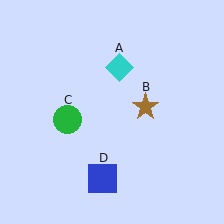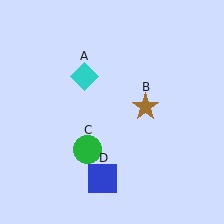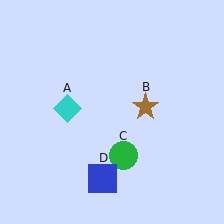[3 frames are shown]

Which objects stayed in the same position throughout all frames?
Brown star (object B) and blue square (object D) remained stationary.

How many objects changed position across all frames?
2 objects changed position: cyan diamond (object A), green circle (object C).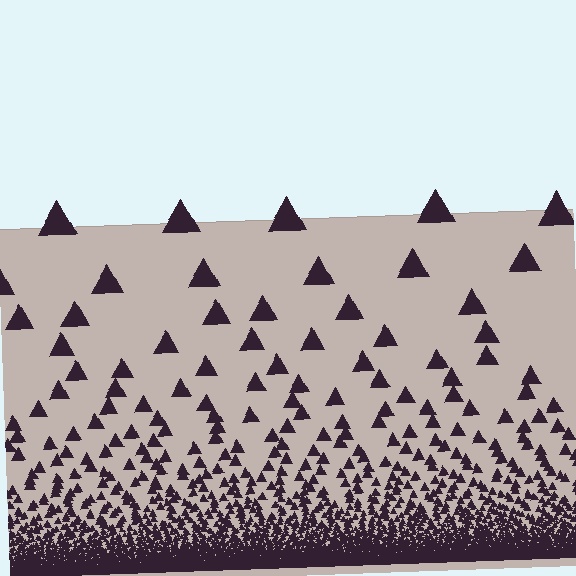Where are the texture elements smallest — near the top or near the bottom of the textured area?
Near the bottom.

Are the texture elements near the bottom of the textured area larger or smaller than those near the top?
Smaller. The gradient is inverted — elements near the bottom are smaller and denser.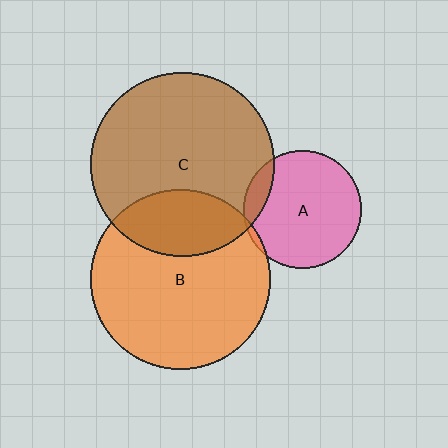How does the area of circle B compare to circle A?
Approximately 2.3 times.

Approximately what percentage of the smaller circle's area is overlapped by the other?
Approximately 5%.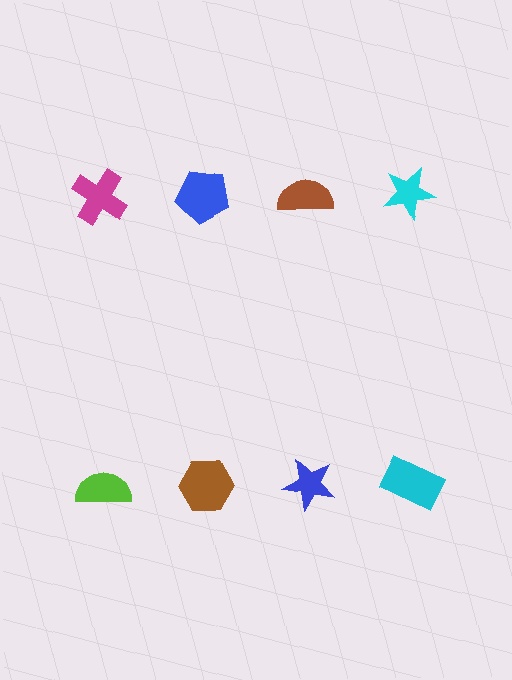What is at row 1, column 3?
A brown semicircle.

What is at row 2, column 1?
A lime semicircle.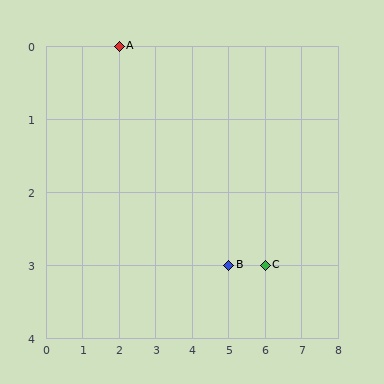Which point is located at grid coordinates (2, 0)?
Point A is at (2, 0).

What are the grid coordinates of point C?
Point C is at grid coordinates (6, 3).